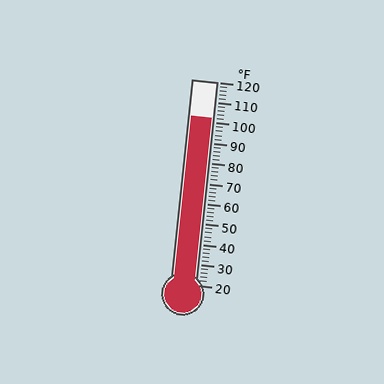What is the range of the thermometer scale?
The thermometer scale ranges from 20°F to 120°F.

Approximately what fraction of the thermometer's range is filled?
The thermometer is filled to approximately 80% of its range.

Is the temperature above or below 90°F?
The temperature is above 90°F.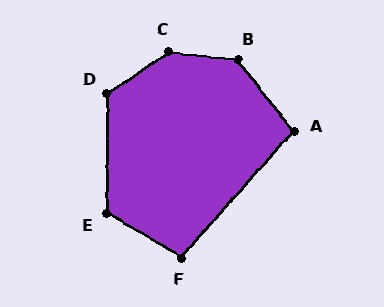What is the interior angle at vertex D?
Approximately 124 degrees (obtuse).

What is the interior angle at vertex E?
Approximately 120 degrees (obtuse).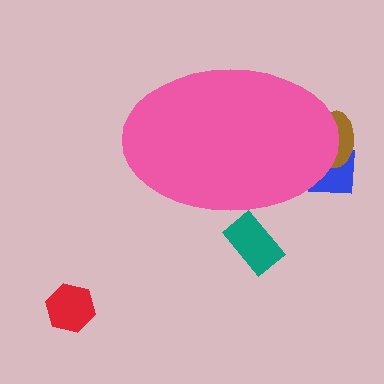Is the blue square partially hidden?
Yes, the blue square is partially hidden behind the pink ellipse.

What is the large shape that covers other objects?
A pink ellipse.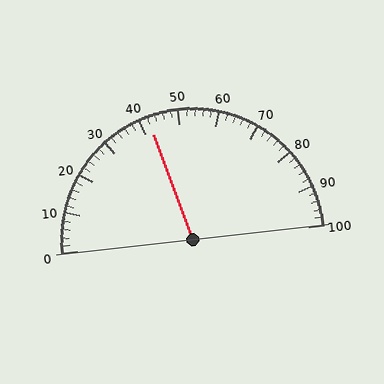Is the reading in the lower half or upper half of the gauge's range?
The reading is in the lower half of the range (0 to 100).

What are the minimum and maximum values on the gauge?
The gauge ranges from 0 to 100.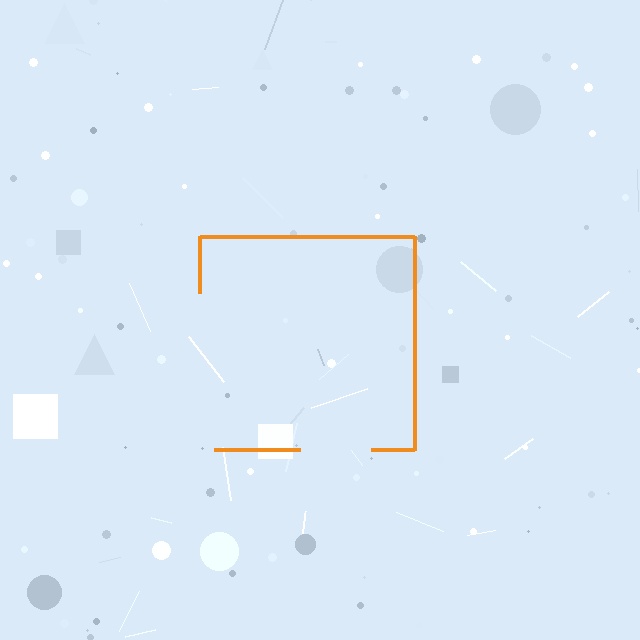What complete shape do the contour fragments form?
The contour fragments form a square.